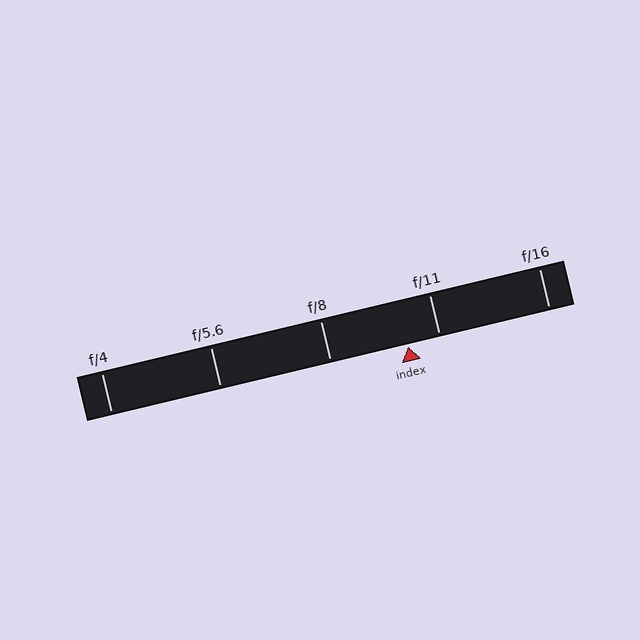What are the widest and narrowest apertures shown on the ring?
The widest aperture shown is f/4 and the narrowest is f/16.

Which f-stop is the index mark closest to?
The index mark is closest to f/11.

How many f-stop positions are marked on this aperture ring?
There are 5 f-stop positions marked.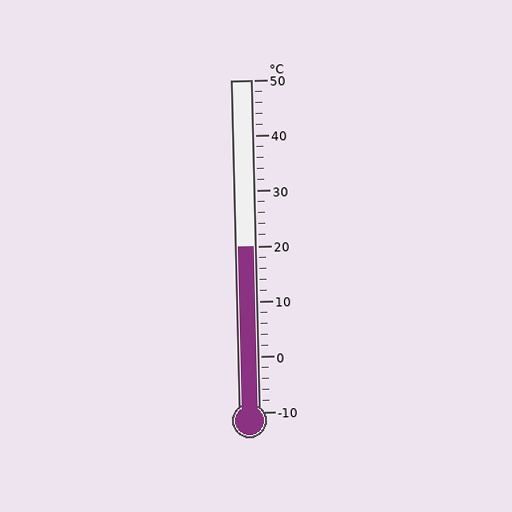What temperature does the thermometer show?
The thermometer shows approximately 20°C.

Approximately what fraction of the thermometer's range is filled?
The thermometer is filled to approximately 50% of its range.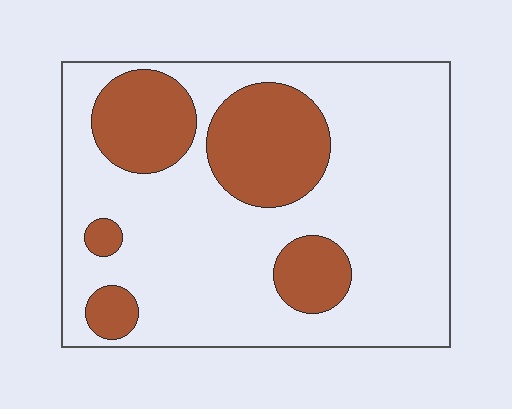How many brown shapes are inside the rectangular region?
5.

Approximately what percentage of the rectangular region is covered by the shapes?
Approximately 25%.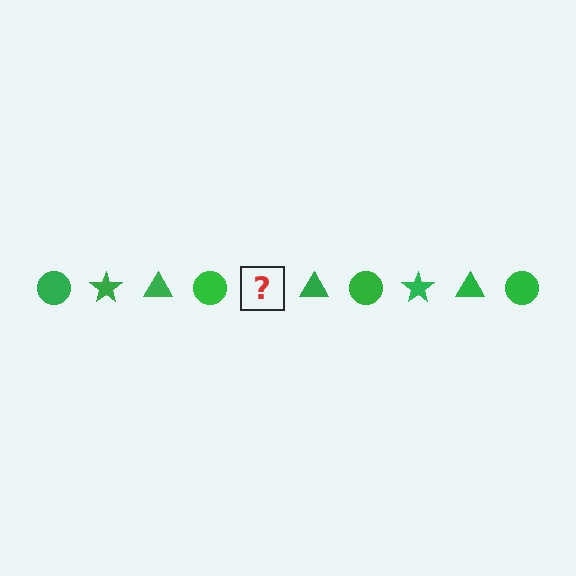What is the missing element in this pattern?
The missing element is a green star.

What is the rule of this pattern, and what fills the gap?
The rule is that the pattern cycles through circle, star, triangle shapes in green. The gap should be filled with a green star.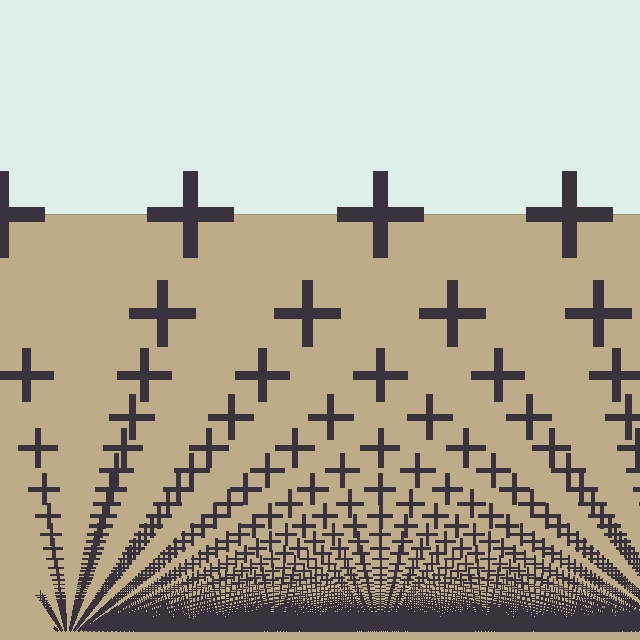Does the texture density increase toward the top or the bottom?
Density increases toward the bottom.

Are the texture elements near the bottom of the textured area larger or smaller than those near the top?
Smaller. The gradient is inverted — elements near the bottom are smaller and denser.